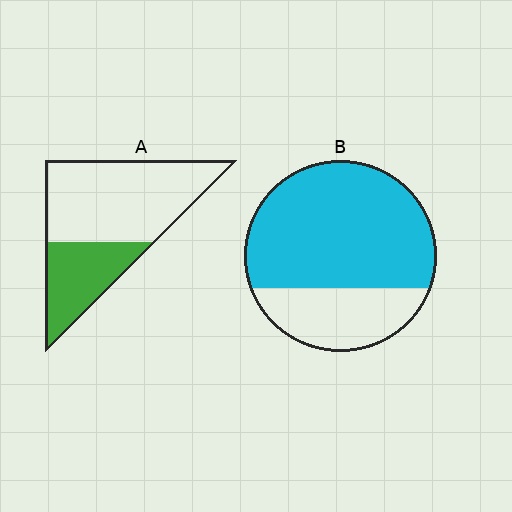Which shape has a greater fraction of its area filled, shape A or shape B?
Shape B.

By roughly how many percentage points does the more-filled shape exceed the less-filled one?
By roughly 40 percentage points (B over A).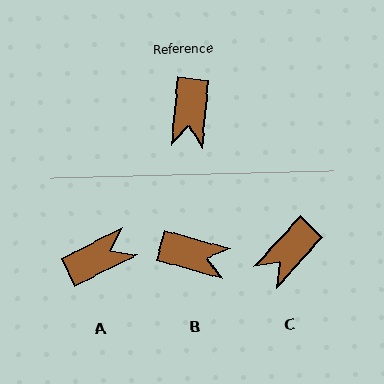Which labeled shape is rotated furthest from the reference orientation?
A, about 122 degrees away.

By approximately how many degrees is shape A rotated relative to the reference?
Approximately 122 degrees counter-clockwise.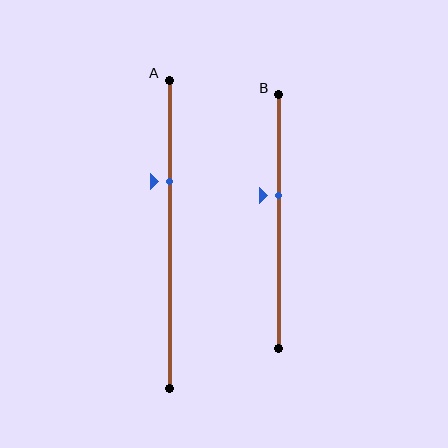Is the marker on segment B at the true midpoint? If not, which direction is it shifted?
No, the marker on segment B is shifted upward by about 10% of the segment length.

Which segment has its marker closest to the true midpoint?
Segment B has its marker closest to the true midpoint.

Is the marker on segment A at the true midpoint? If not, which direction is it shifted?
No, the marker on segment A is shifted upward by about 17% of the segment length.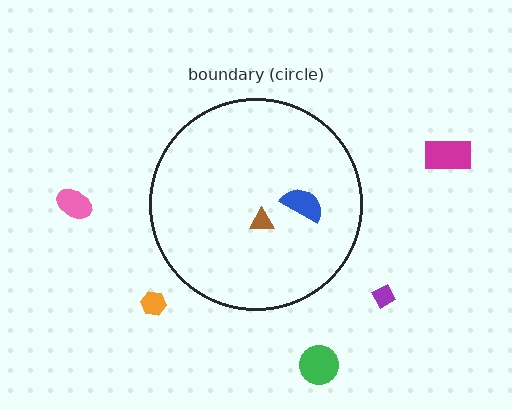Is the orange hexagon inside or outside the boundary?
Outside.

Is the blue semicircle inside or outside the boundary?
Inside.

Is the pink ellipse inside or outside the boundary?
Outside.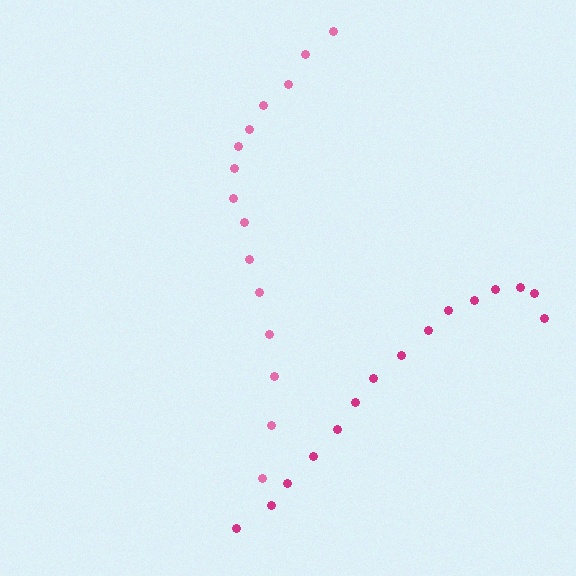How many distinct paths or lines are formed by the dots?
There are 2 distinct paths.